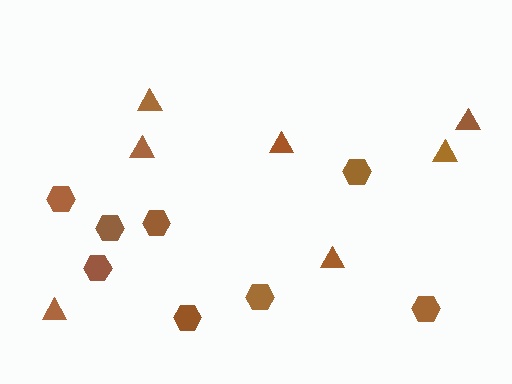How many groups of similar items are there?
There are 2 groups: one group of triangles (7) and one group of hexagons (8).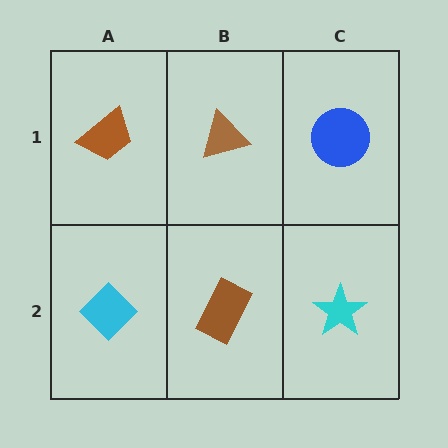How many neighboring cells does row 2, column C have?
2.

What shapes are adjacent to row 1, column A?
A cyan diamond (row 2, column A), a brown triangle (row 1, column B).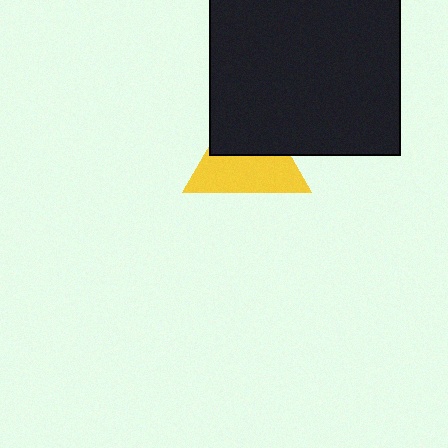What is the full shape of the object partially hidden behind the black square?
The partially hidden object is a yellow triangle.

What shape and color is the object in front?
The object in front is a black square.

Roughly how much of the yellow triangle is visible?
About half of it is visible (roughly 56%).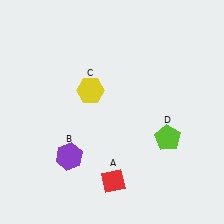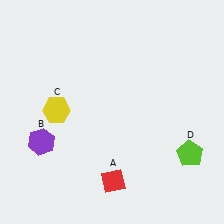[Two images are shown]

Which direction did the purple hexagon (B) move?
The purple hexagon (B) moved left.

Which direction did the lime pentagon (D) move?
The lime pentagon (D) moved right.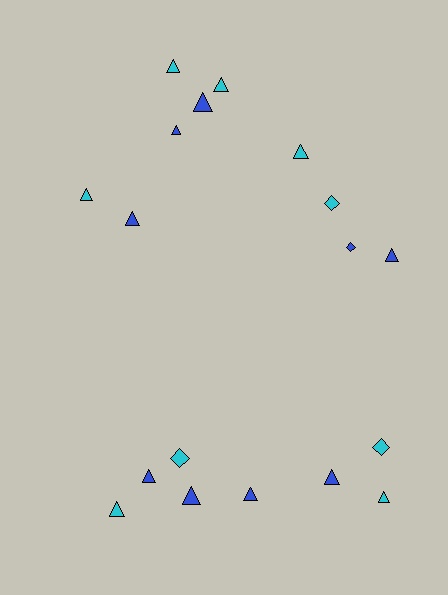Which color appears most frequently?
Cyan, with 9 objects.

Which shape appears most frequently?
Triangle, with 14 objects.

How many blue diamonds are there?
There is 1 blue diamond.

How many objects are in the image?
There are 18 objects.